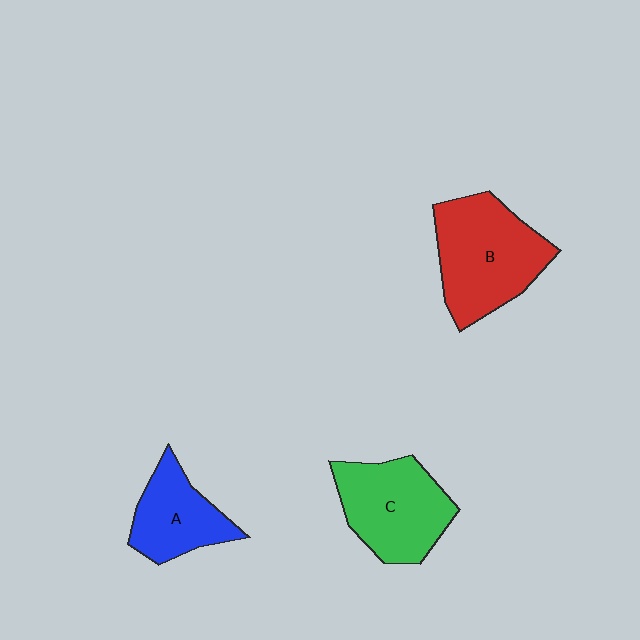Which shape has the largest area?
Shape B (red).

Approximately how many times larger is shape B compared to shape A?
Approximately 1.6 times.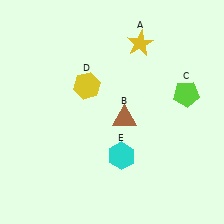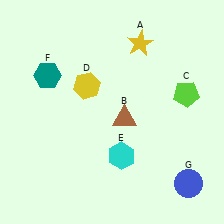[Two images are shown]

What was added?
A teal hexagon (F), a blue circle (G) were added in Image 2.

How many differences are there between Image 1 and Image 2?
There are 2 differences between the two images.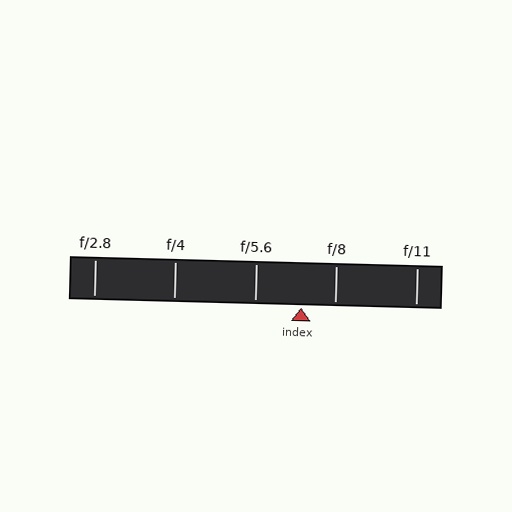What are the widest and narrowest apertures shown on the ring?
The widest aperture shown is f/2.8 and the narrowest is f/11.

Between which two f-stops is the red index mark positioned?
The index mark is between f/5.6 and f/8.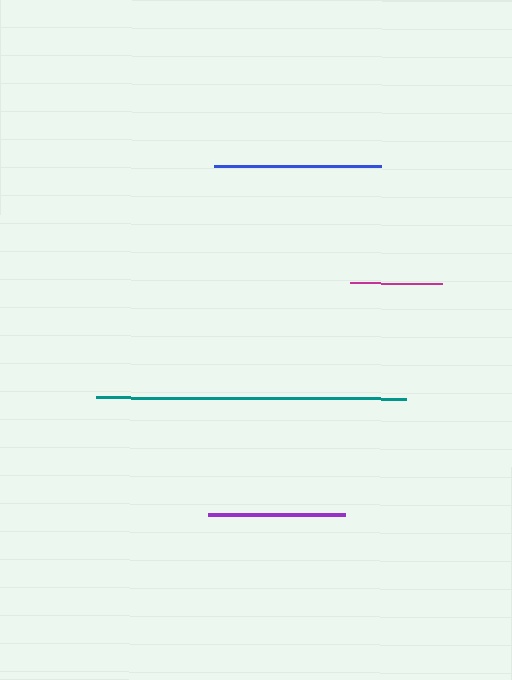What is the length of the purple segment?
The purple segment is approximately 137 pixels long.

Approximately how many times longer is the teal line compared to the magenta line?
The teal line is approximately 3.4 times the length of the magenta line.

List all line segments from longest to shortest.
From longest to shortest: teal, blue, purple, magenta.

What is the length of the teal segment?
The teal segment is approximately 309 pixels long.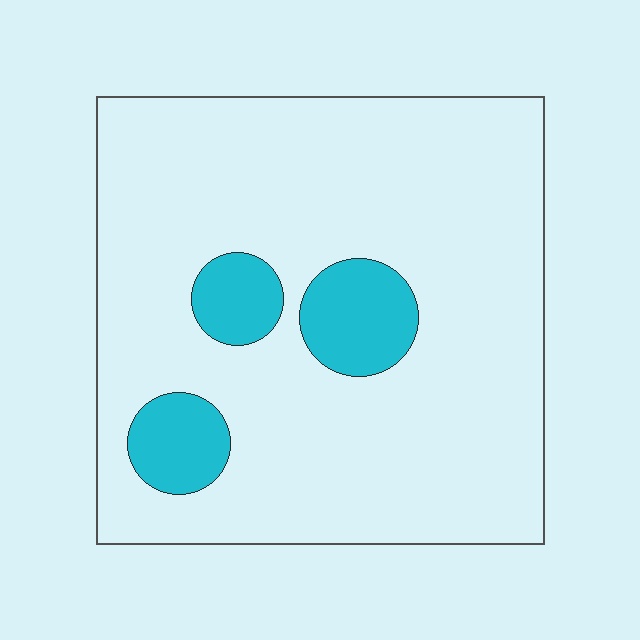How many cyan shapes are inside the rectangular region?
3.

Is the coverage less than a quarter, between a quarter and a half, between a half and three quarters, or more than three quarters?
Less than a quarter.